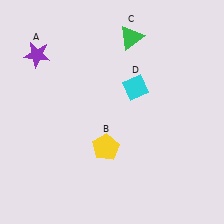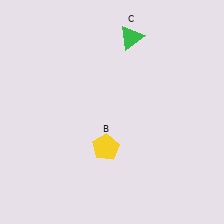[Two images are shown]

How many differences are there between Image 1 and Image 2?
There are 2 differences between the two images.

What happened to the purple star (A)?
The purple star (A) was removed in Image 2. It was in the top-left area of Image 1.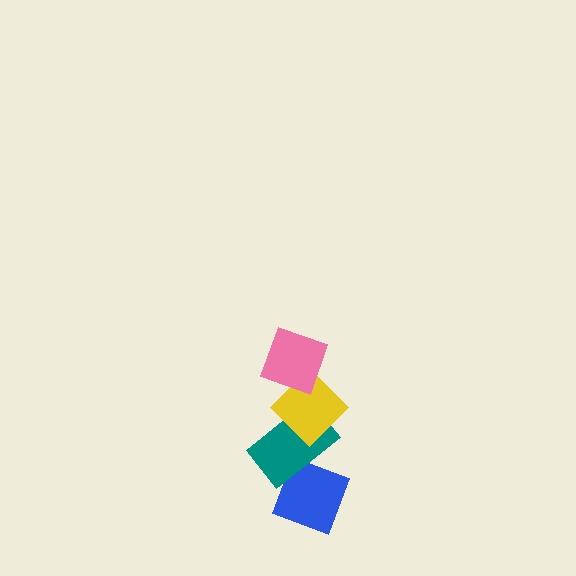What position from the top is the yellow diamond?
The yellow diamond is 2nd from the top.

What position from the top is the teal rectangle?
The teal rectangle is 3rd from the top.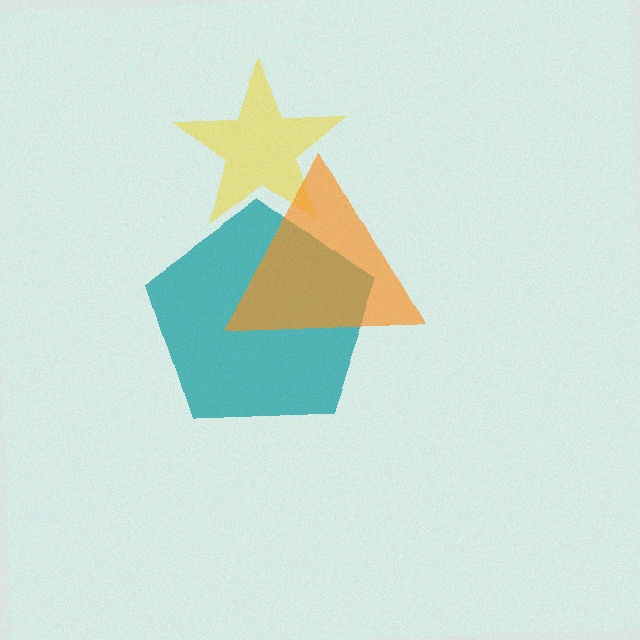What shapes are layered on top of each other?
The layered shapes are: a teal pentagon, a yellow star, an orange triangle.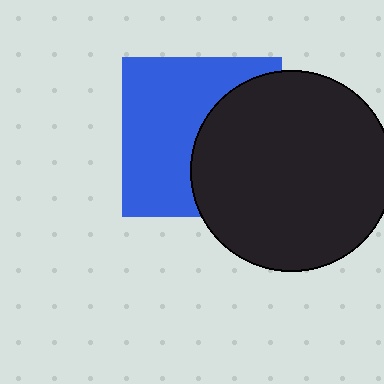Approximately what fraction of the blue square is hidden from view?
Roughly 43% of the blue square is hidden behind the black circle.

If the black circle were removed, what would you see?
You would see the complete blue square.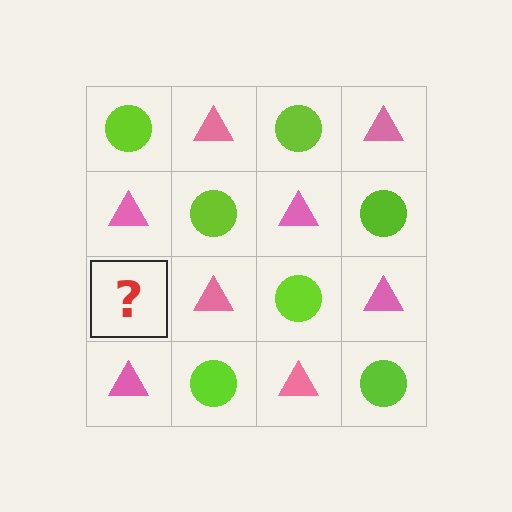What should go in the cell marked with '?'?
The missing cell should contain a lime circle.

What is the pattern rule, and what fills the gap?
The rule is that it alternates lime circle and pink triangle in a checkerboard pattern. The gap should be filled with a lime circle.